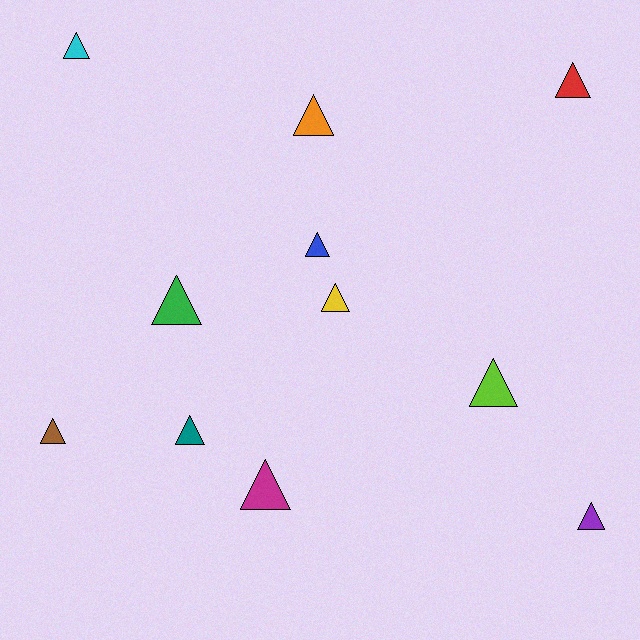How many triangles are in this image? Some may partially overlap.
There are 11 triangles.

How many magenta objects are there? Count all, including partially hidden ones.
There is 1 magenta object.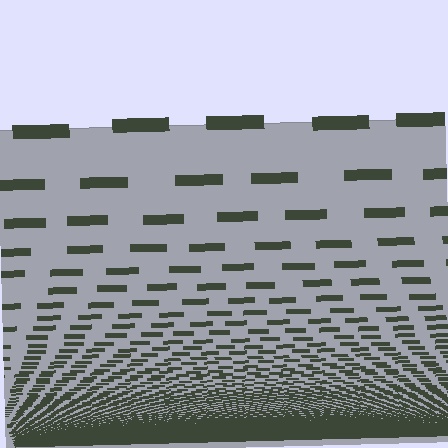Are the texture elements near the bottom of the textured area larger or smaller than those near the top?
Smaller. The gradient is inverted — elements near the bottom are smaller and denser.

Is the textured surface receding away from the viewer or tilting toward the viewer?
The surface appears to tilt toward the viewer. Texture elements get larger and sparser toward the top.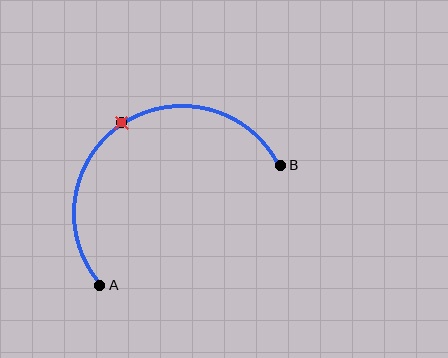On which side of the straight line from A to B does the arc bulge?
The arc bulges above and to the left of the straight line connecting A and B.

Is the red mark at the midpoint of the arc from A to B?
Yes. The red mark lies on the arc at equal arc-length from both A and B — it is the arc midpoint.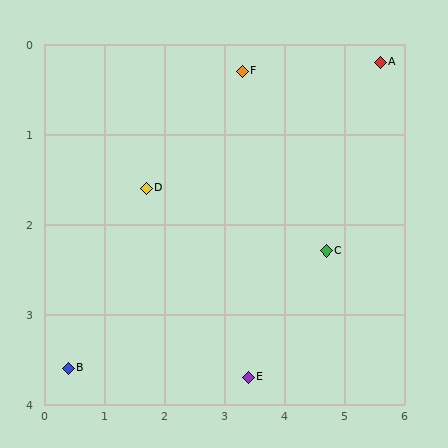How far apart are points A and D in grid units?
Points A and D are about 4.1 grid units apart.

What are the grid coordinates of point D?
Point D is at approximately (1.7, 1.6).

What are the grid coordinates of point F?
Point F is at approximately (3.3, 0.3).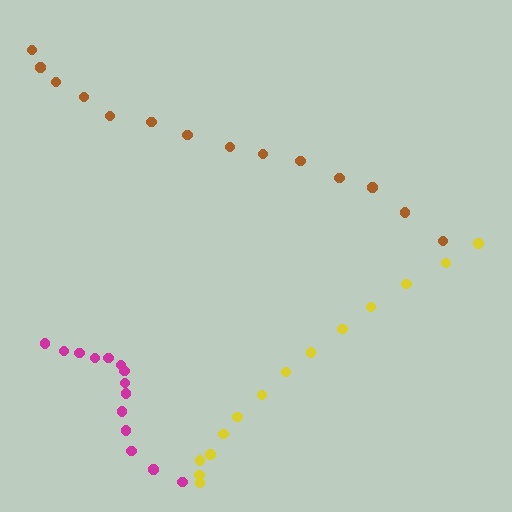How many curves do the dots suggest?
There are 3 distinct paths.